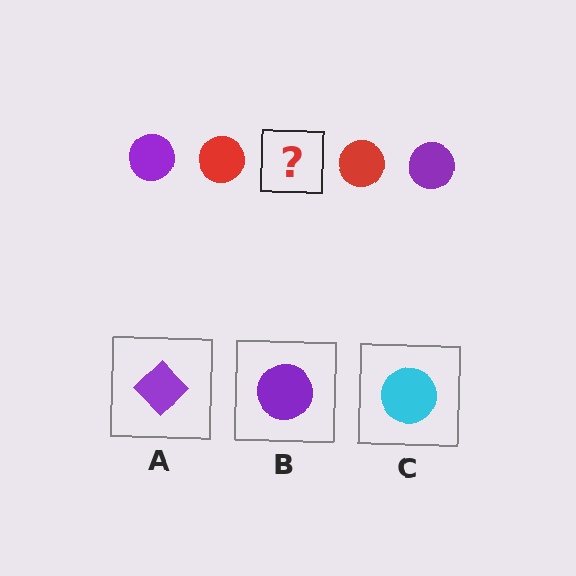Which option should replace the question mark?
Option B.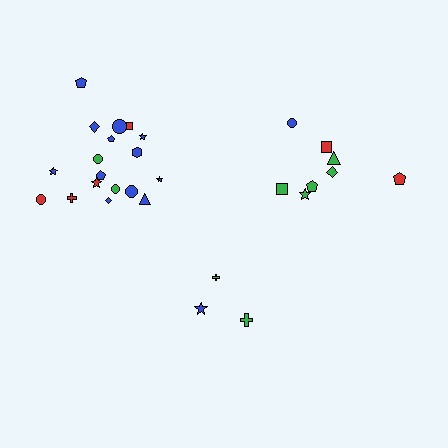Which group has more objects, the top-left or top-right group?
The top-left group.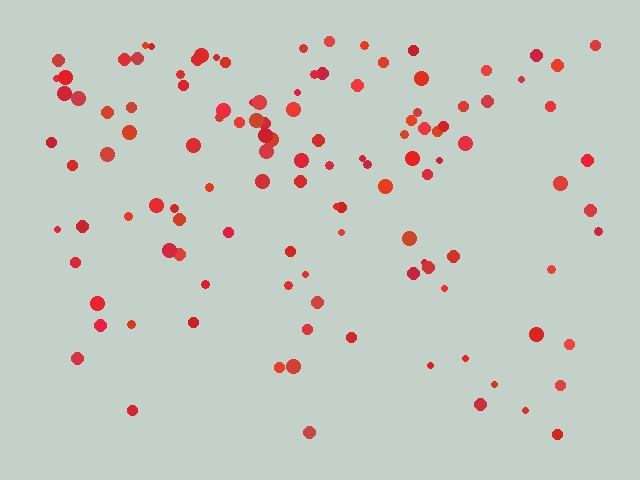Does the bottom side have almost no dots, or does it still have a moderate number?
Still a moderate number, just noticeably fewer than the top.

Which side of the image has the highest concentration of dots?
The top.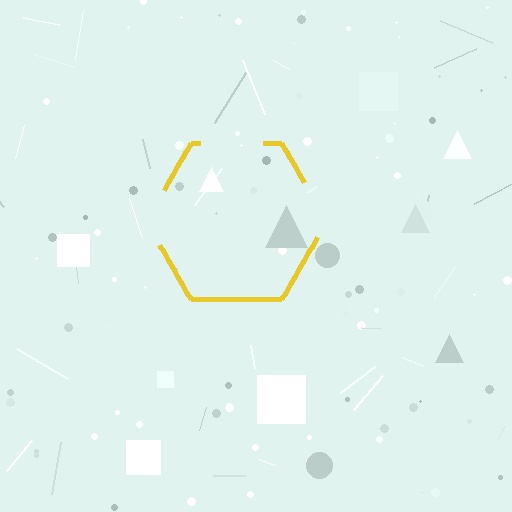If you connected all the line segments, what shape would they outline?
They would outline a hexagon.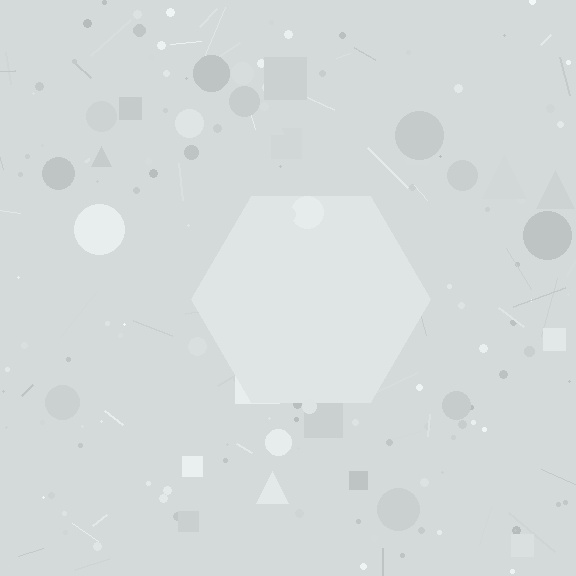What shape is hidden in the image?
A hexagon is hidden in the image.